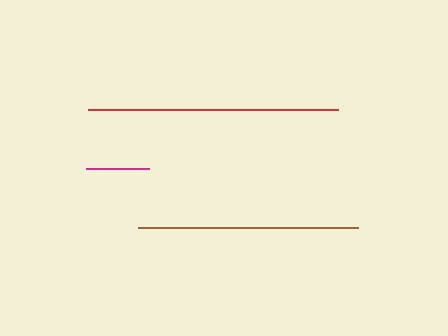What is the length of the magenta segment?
The magenta segment is approximately 63 pixels long.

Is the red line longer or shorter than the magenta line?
The red line is longer than the magenta line.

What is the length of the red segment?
The red segment is approximately 249 pixels long.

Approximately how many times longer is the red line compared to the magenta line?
The red line is approximately 4.0 times the length of the magenta line.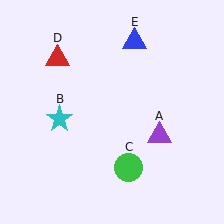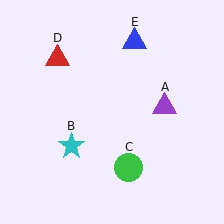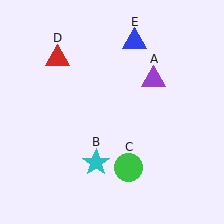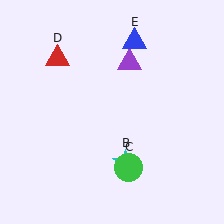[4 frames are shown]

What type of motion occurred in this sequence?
The purple triangle (object A), cyan star (object B) rotated counterclockwise around the center of the scene.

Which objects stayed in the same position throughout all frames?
Green circle (object C) and red triangle (object D) and blue triangle (object E) remained stationary.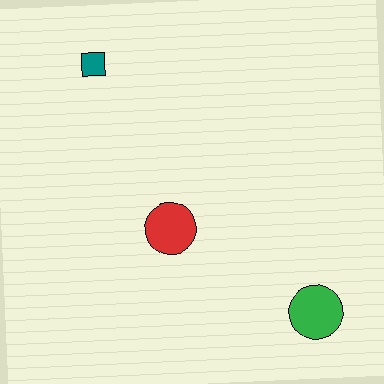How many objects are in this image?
There are 3 objects.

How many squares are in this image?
There is 1 square.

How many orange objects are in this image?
There are no orange objects.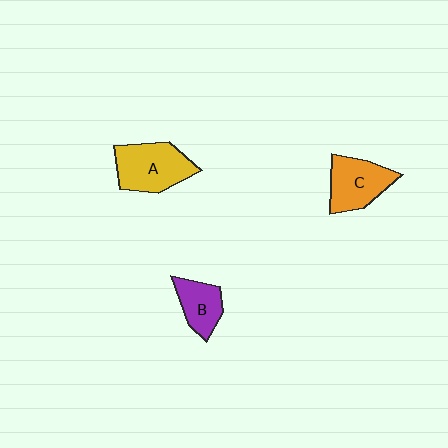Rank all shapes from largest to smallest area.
From largest to smallest: A (yellow), C (orange), B (purple).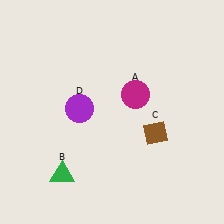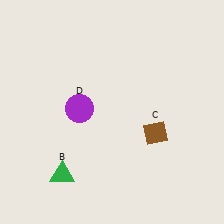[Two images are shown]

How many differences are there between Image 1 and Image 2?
There is 1 difference between the two images.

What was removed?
The magenta circle (A) was removed in Image 2.